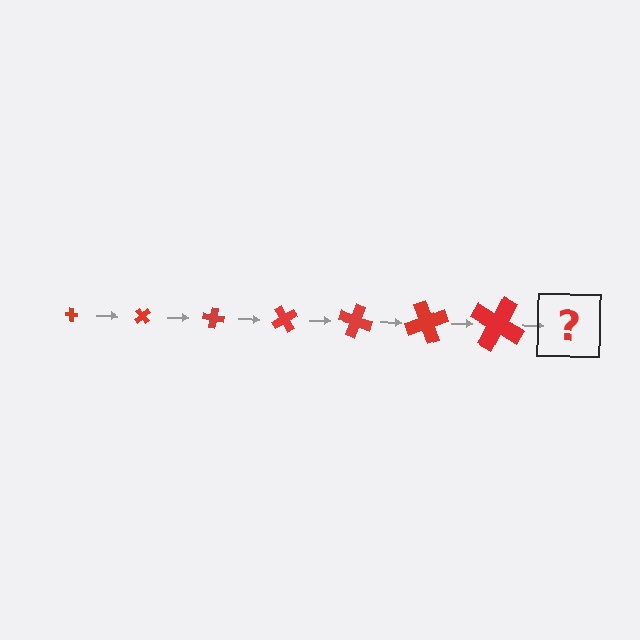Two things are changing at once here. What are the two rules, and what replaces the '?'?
The two rules are that the cross grows larger each step and it rotates 50 degrees each step. The '?' should be a cross, larger than the previous one and rotated 350 degrees from the start.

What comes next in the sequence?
The next element should be a cross, larger than the previous one and rotated 350 degrees from the start.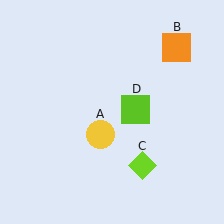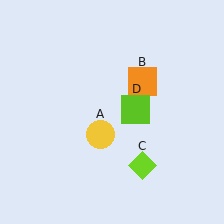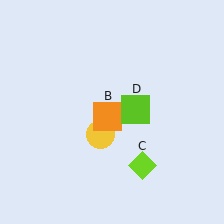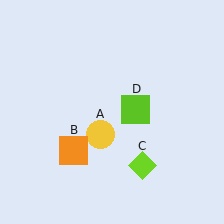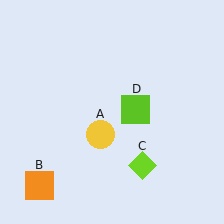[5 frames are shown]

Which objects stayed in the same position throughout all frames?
Yellow circle (object A) and lime diamond (object C) and lime square (object D) remained stationary.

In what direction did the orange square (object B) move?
The orange square (object B) moved down and to the left.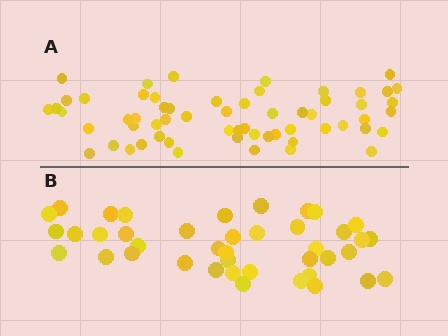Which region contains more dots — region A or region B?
Region A (the top region) has more dots.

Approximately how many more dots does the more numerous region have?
Region A has approximately 20 more dots than region B.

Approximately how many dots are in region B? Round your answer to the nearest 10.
About 40 dots. (The exact count is 41, which rounds to 40.)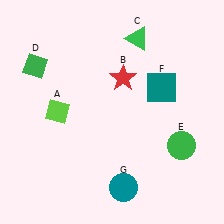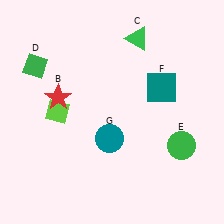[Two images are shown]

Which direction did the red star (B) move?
The red star (B) moved left.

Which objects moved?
The objects that moved are: the red star (B), the teal circle (G).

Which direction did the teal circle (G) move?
The teal circle (G) moved up.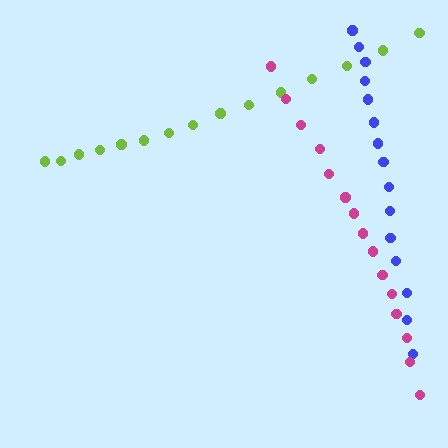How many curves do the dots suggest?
There are 3 distinct paths.